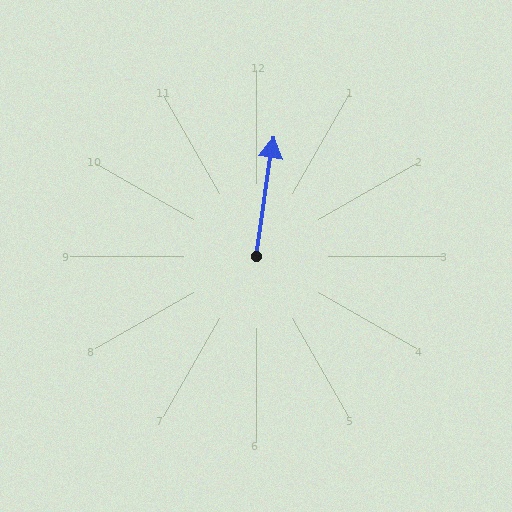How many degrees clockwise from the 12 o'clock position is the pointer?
Approximately 8 degrees.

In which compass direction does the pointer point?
North.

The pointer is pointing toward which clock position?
Roughly 12 o'clock.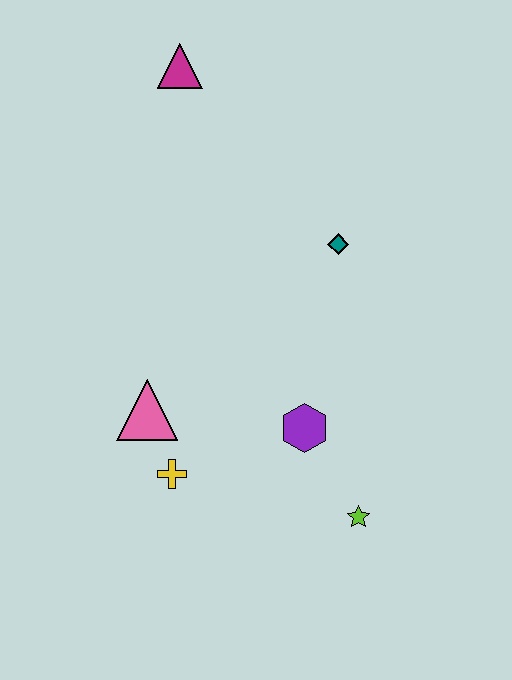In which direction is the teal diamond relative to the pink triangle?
The teal diamond is to the right of the pink triangle.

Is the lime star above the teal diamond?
No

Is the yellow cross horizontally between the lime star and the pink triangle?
Yes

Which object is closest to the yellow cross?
The pink triangle is closest to the yellow cross.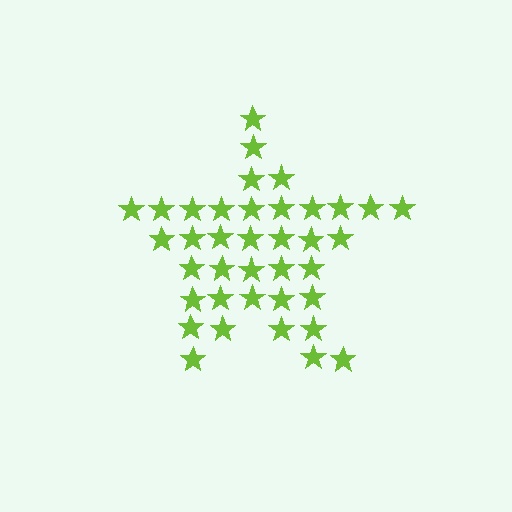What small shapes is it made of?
It is made of small stars.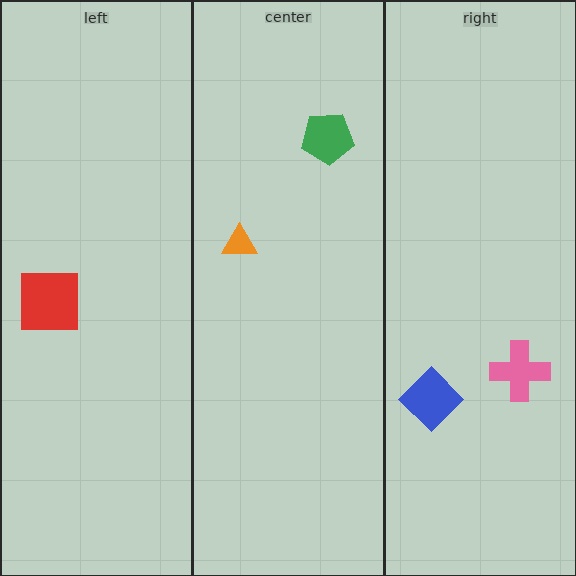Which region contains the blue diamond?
The right region.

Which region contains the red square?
The left region.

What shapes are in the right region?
The pink cross, the blue diamond.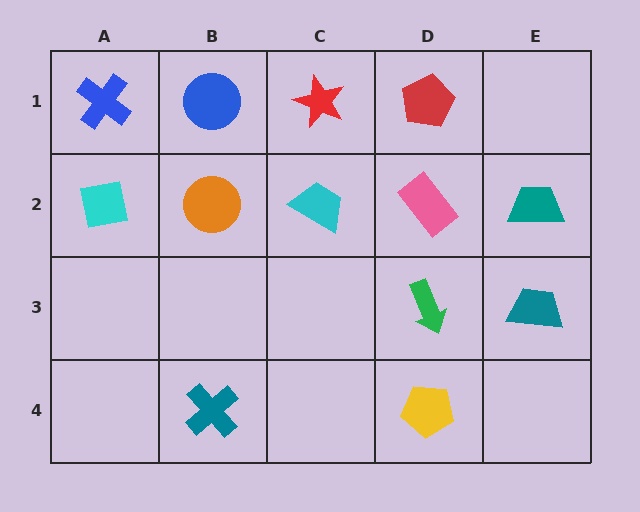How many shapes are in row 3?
2 shapes.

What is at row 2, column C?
A cyan trapezoid.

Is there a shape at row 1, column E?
No, that cell is empty.